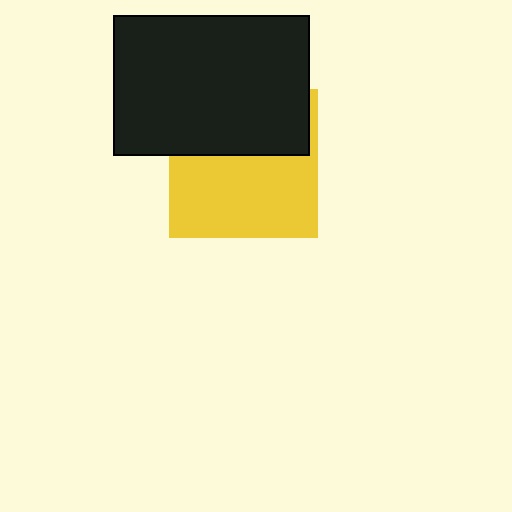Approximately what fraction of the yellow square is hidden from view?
Roughly 42% of the yellow square is hidden behind the black rectangle.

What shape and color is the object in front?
The object in front is a black rectangle.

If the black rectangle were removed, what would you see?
You would see the complete yellow square.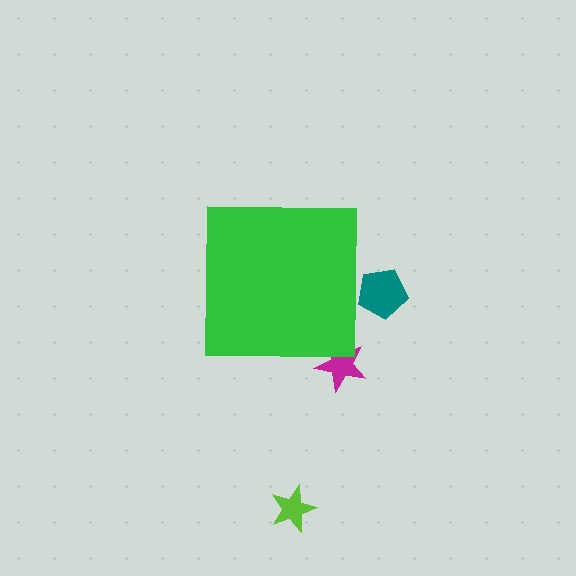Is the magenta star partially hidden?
Yes, the magenta star is partially hidden behind the green square.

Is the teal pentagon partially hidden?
Yes, the teal pentagon is partially hidden behind the green square.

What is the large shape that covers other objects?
A green square.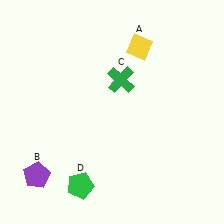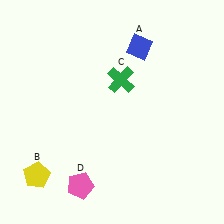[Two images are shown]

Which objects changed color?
A changed from yellow to blue. B changed from purple to yellow. D changed from green to pink.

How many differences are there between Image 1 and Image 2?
There are 3 differences between the two images.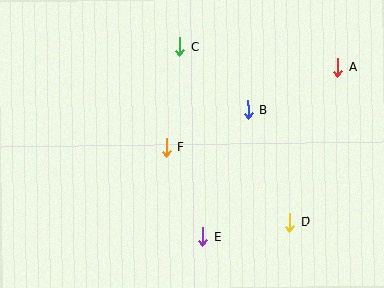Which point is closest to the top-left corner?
Point C is closest to the top-left corner.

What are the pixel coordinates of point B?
Point B is at (248, 110).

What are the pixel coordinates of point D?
Point D is at (290, 222).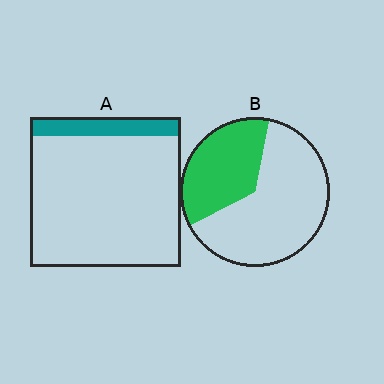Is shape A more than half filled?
No.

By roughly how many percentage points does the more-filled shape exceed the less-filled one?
By roughly 25 percentage points (B over A).